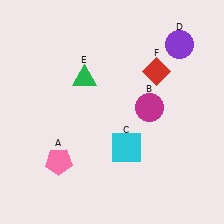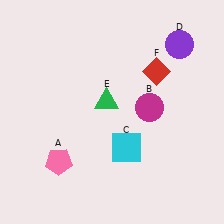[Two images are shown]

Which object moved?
The green triangle (E) moved down.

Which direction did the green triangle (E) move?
The green triangle (E) moved down.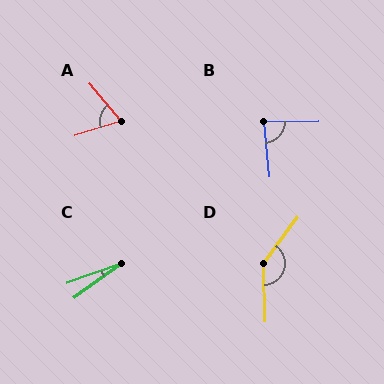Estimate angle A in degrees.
Approximately 67 degrees.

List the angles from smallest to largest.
C (16°), A (67°), B (84°), D (142°).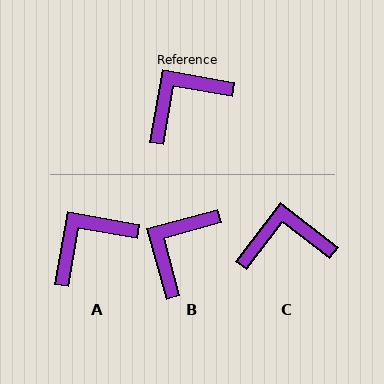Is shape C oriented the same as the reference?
No, it is off by about 28 degrees.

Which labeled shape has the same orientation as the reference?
A.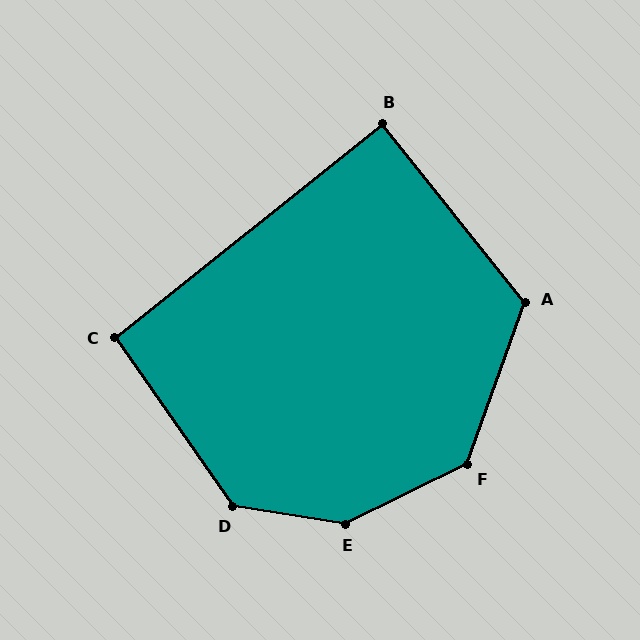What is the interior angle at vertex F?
Approximately 136 degrees (obtuse).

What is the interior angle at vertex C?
Approximately 94 degrees (approximately right).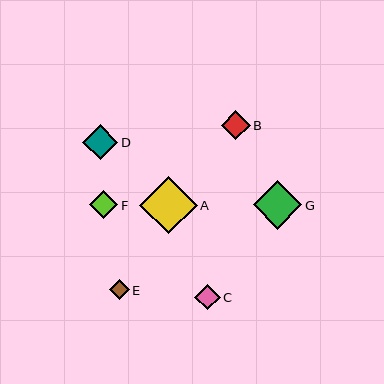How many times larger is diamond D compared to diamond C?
Diamond D is approximately 1.3 times the size of diamond C.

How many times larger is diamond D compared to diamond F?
Diamond D is approximately 1.3 times the size of diamond F.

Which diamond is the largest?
Diamond A is the largest with a size of approximately 58 pixels.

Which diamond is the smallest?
Diamond E is the smallest with a size of approximately 20 pixels.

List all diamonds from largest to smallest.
From largest to smallest: A, G, D, B, F, C, E.